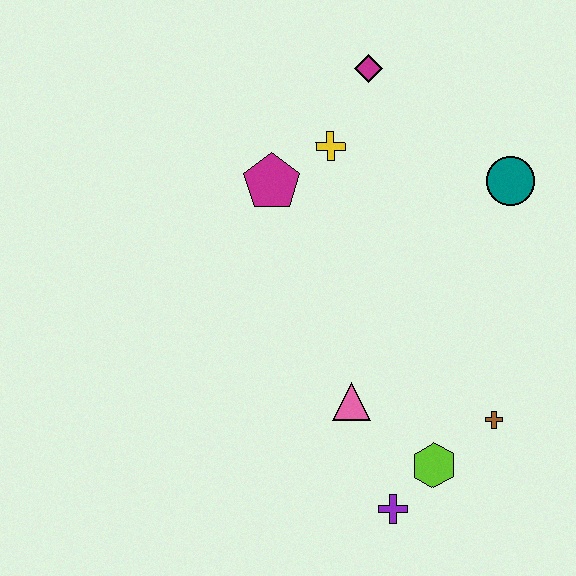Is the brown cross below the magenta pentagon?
Yes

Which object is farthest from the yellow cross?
The purple cross is farthest from the yellow cross.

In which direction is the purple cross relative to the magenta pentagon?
The purple cross is below the magenta pentagon.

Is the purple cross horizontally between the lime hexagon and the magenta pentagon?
Yes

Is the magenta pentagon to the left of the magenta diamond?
Yes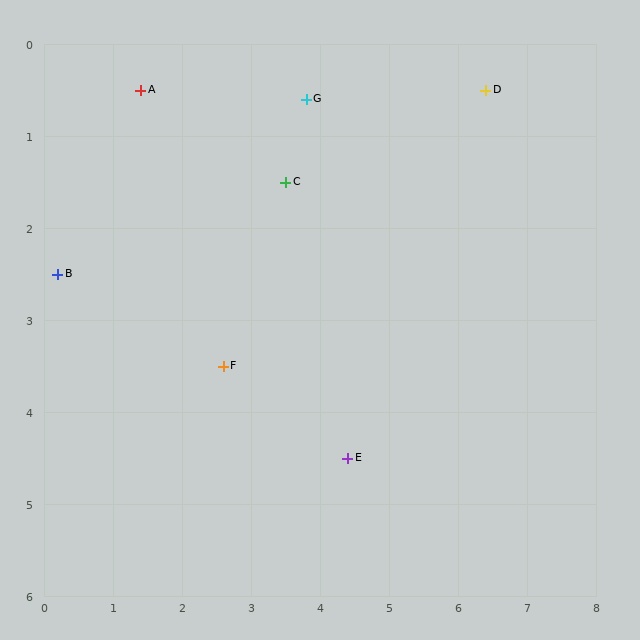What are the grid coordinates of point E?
Point E is at approximately (4.4, 4.5).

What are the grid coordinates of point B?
Point B is at approximately (0.2, 2.5).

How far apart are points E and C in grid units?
Points E and C are about 3.1 grid units apart.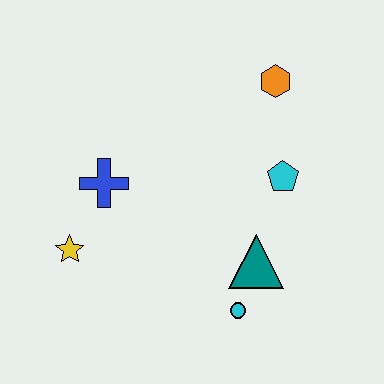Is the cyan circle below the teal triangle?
Yes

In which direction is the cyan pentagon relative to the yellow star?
The cyan pentagon is to the right of the yellow star.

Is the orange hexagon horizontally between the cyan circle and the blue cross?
No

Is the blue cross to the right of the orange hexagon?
No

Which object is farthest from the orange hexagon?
The yellow star is farthest from the orange hexagon.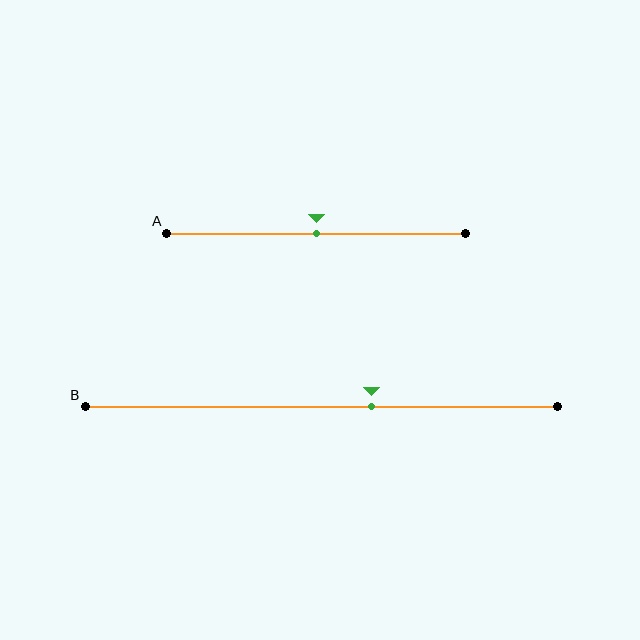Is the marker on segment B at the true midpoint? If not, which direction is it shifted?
No, the marker on segment B is shifted to the right by about 11% of the segment length.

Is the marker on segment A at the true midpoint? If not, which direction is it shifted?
Yes, the marker on segment A is at the true midpoint.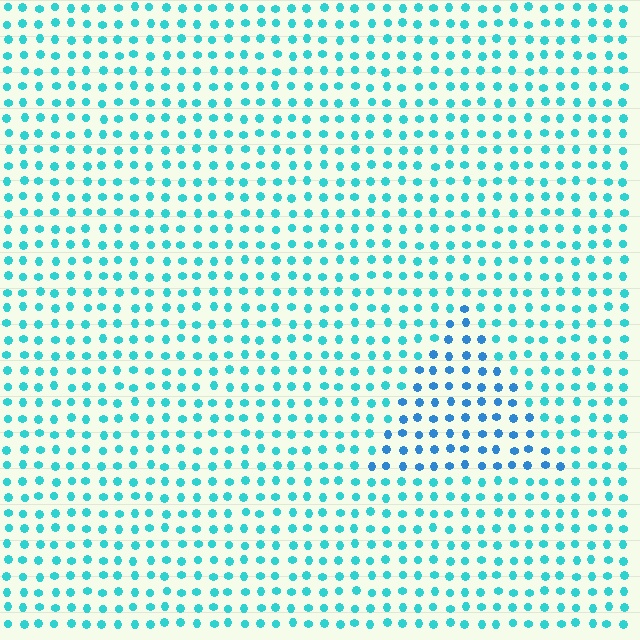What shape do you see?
I see a triangle.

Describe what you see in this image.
The image is filled with small cyan elements in a uniform arrangement. A triangle-shaped region is visible where the elements are tinted to a slightly different hue, forming a subtle color boundary.